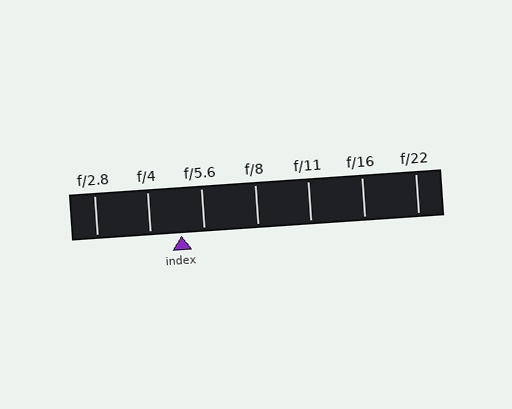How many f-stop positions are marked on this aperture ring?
There are 7 f-stop positions marked.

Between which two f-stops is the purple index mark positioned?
The index mark is between f/4 and f/5.6.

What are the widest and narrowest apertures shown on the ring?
The widest aperture shown is f/2.8 and the narrowest is f/22.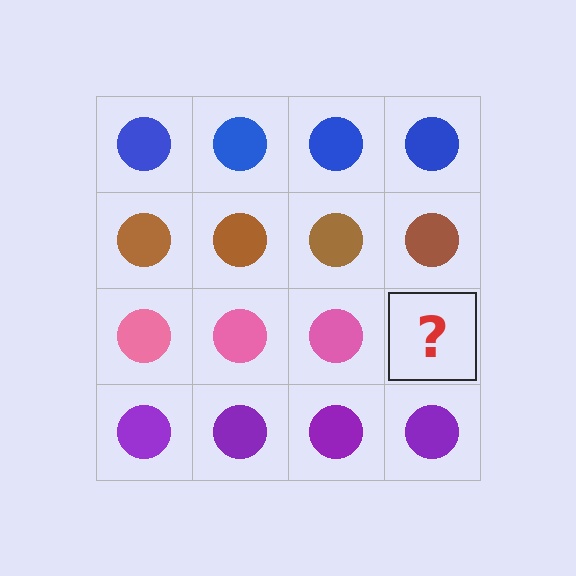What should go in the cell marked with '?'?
The missing cell should contain a pink circle.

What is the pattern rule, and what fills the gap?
The rule is that each row has a consistent color. The gap should be filled with a pink circle.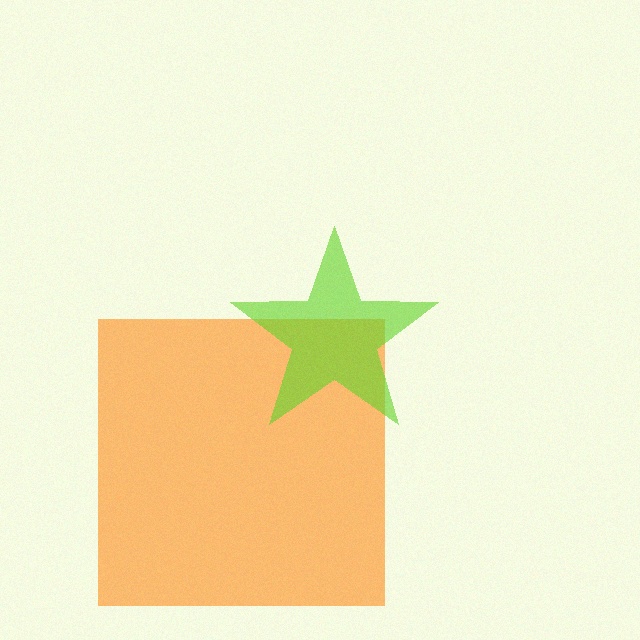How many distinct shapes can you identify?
There are 2 distinct shapes: an orange square, a lime star.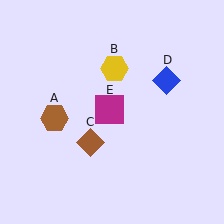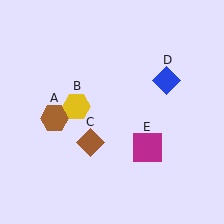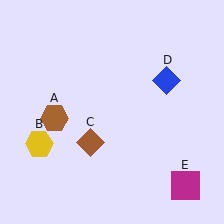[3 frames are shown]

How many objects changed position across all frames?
2 objects changed position: yellow hexagon (object B), magenta square (object E).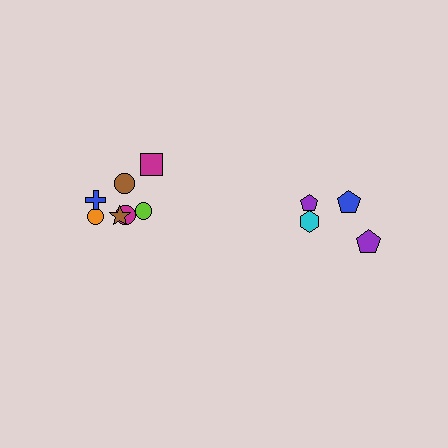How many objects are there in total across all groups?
There are 11 objects.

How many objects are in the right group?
There are 4 objects.